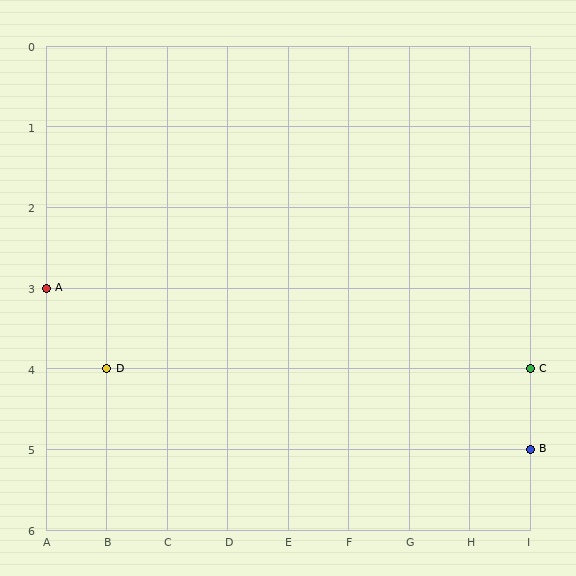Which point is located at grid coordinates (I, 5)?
Point B is at (I, 5).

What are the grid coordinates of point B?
Point B is at grid coordinates (I, 5).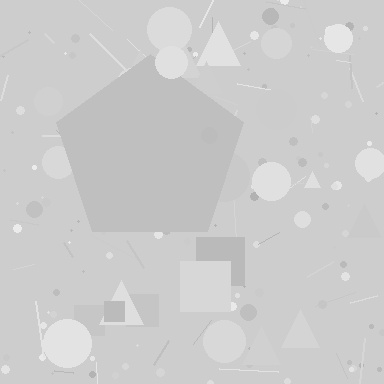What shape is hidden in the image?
A pentagon is hidden in the image.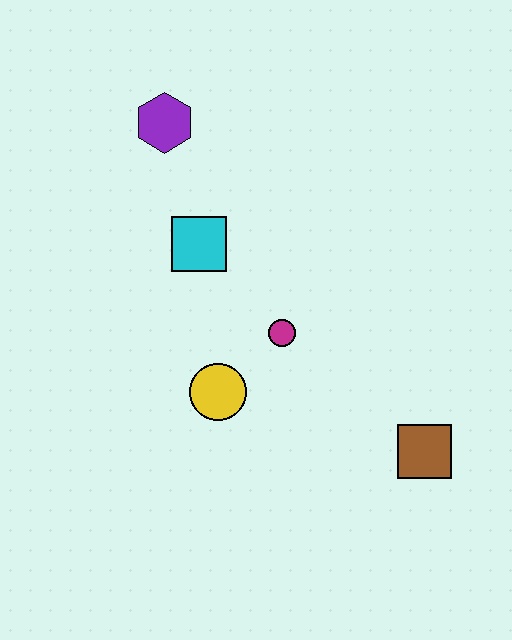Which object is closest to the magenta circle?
The yellow circle is closest to the magenta circle.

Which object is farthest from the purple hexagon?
The brown square is farthest from the purple hexagon.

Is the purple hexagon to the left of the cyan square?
Yes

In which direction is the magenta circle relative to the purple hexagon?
The magenta circle is below the purple hexagon.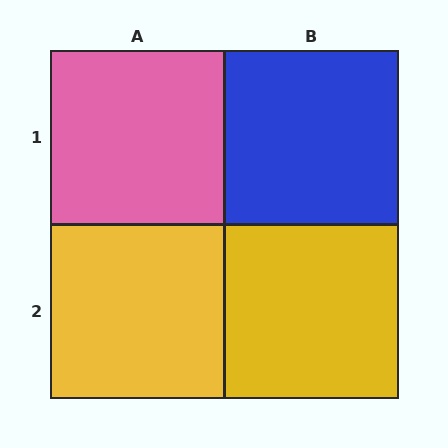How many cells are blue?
1 cell is blue.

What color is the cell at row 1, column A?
Pink.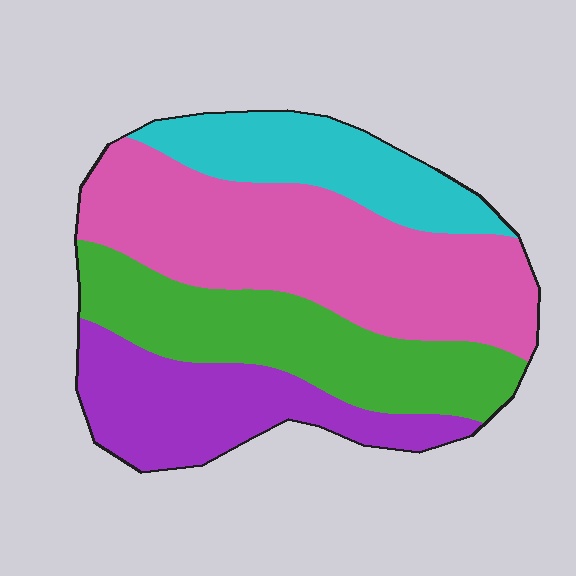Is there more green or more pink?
Pink.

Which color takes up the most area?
Pink, at roughly 40%.